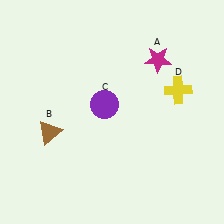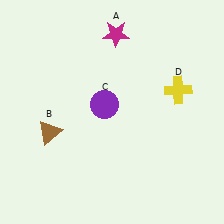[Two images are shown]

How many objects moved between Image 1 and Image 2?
1 object moved between the two images.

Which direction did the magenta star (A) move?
The magenta star (A) moved left.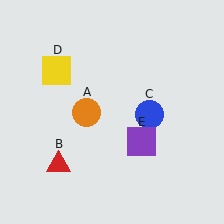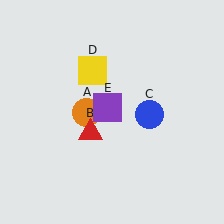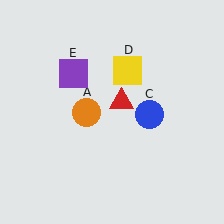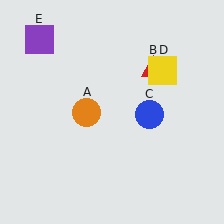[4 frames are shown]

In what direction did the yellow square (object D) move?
The yellow square (object D) moved right.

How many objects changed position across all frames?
3 objects changed position: red triangle (object B), yellow square (object D), purple square (object E).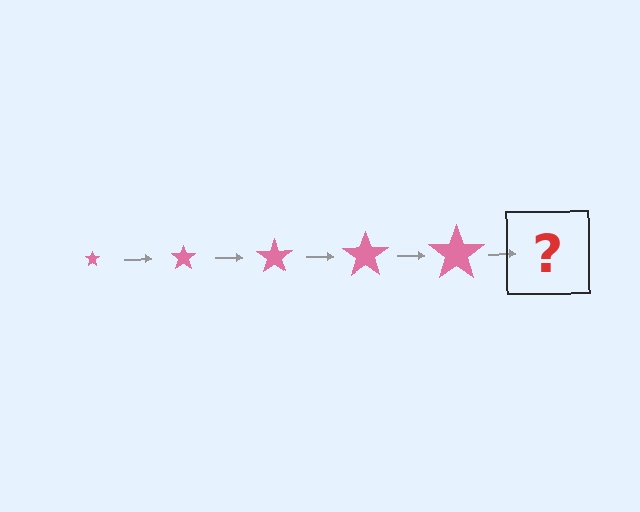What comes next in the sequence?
The next element should be a pink star, larger than the previous one.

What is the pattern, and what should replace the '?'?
The pattern is that the star gets progressively larger each step. The '?' should be a pink star, larger than the previous one.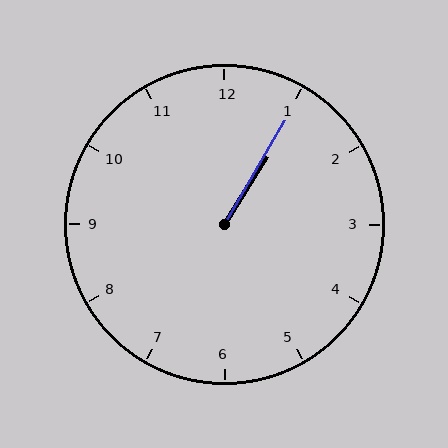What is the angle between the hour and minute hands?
Approximately 2 degrees.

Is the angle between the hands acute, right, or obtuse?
It is acute.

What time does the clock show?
1:05.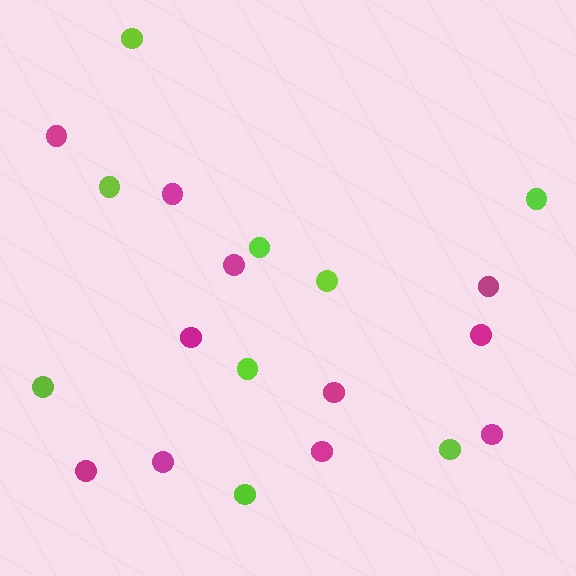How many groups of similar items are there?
There are 2 groups: one group of lime circles (9) and one group of magenta circles (11).